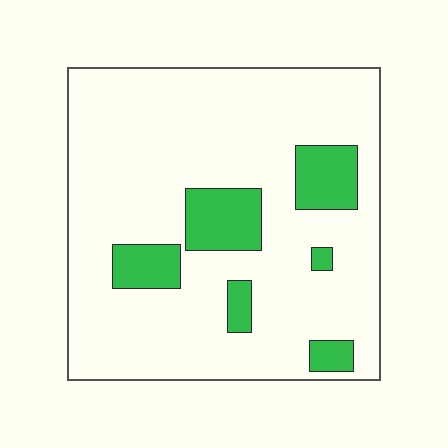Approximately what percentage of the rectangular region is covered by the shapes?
Approximately 15%.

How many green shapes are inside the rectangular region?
6.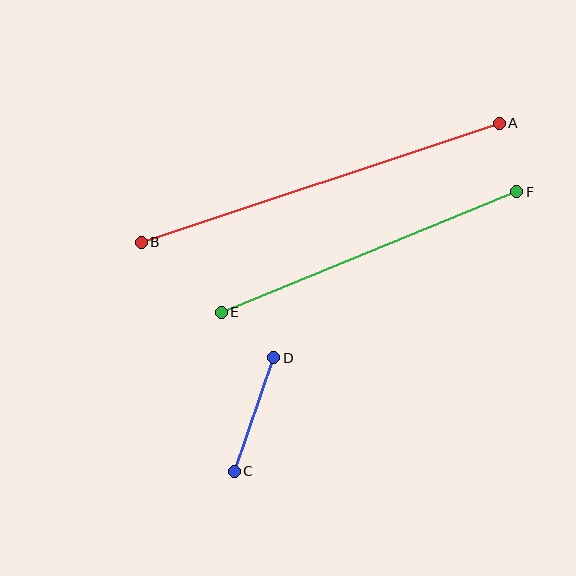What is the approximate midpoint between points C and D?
The midpoint is at approximately (254, 415) pixels.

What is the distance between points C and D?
The distance is approximately 120 pixels.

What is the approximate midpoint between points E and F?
The midpoint is at approximately (369, 252) pixels.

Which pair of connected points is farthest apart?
Points A and B are farthest apart.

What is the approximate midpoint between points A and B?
The midpoint is at approximately (320, 183) pixels.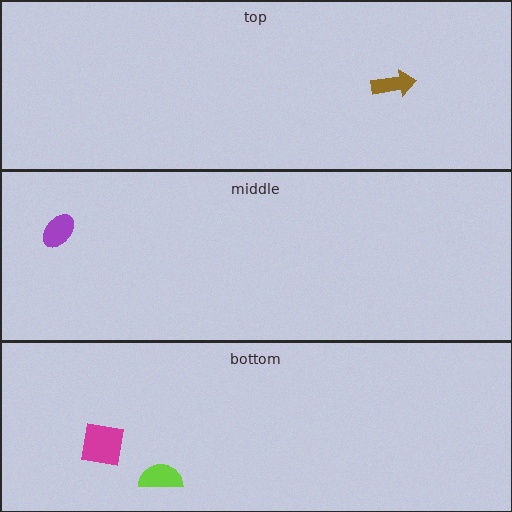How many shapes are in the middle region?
1.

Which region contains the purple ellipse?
The middle region.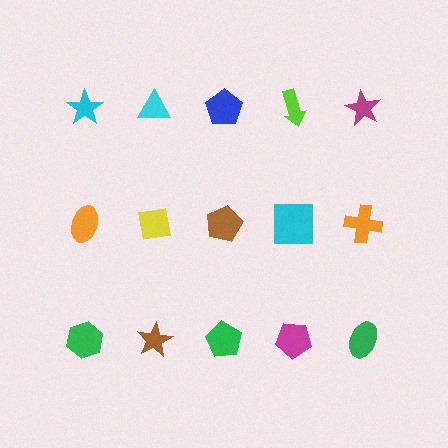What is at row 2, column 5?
An orange cross.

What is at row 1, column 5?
A magenta star.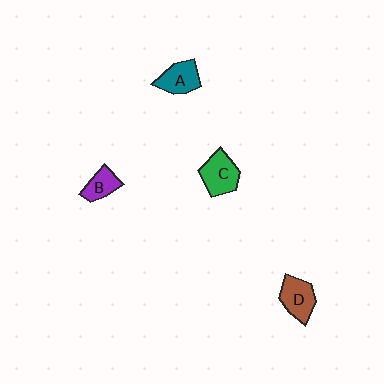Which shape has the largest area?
Shape C (green).